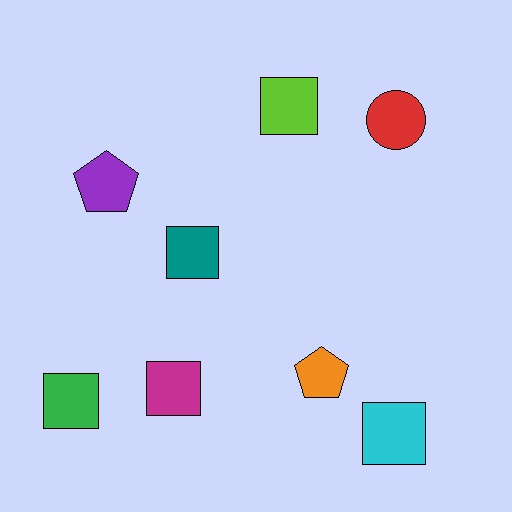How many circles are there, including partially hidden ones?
There is 1 circle.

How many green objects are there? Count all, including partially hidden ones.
There is 1 green object.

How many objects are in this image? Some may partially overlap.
There are 8 objects.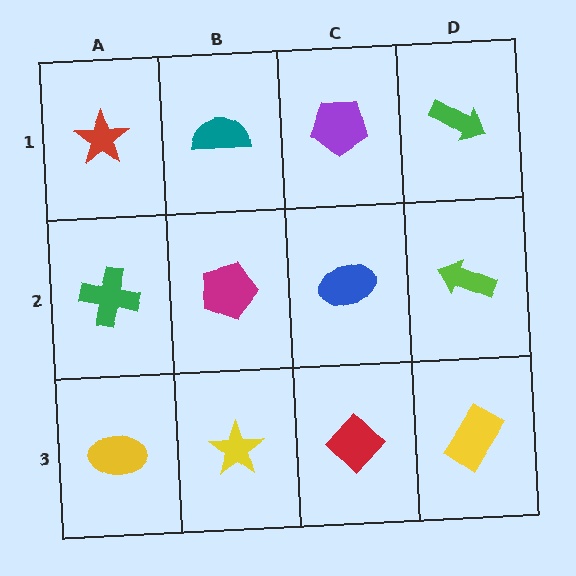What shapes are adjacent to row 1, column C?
A blue ellipse (row 2, column C), a teal semicircle (row 1, column B), a green arrow (row 1, column D).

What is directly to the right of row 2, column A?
A magenta pentagon.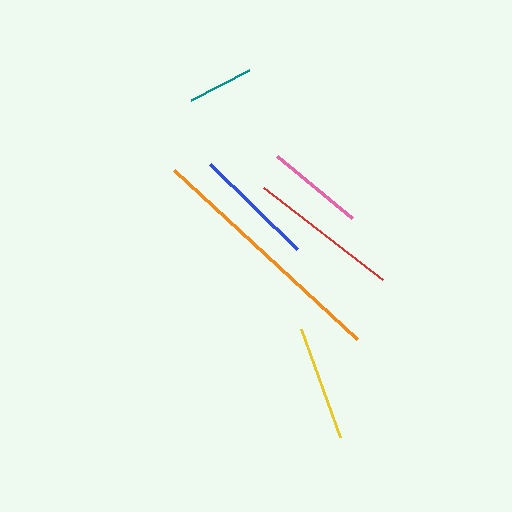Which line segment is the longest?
The orange line is the longest at approximately 249 pixels.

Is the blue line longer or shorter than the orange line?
The orange line is longer than the blue line.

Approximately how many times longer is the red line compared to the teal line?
The red line is approximately 2.3 times the length of the teal line.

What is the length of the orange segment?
The orange segment is approximately 249 pixels long.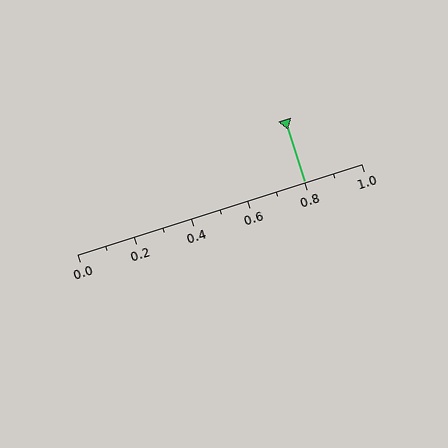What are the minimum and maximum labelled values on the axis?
The axis runs from 0.0 to 1.0.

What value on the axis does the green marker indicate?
The marker indicates approximately 0.8.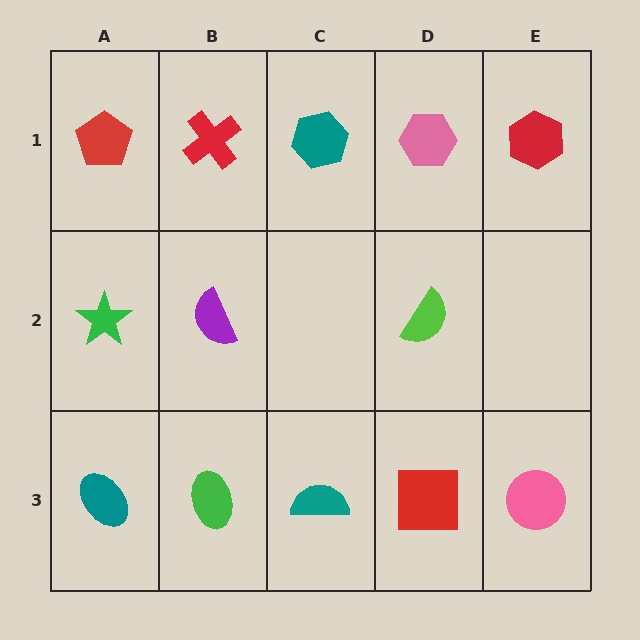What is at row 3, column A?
A teal ellipse.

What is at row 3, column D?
A red square.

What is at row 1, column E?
A red hexagon.